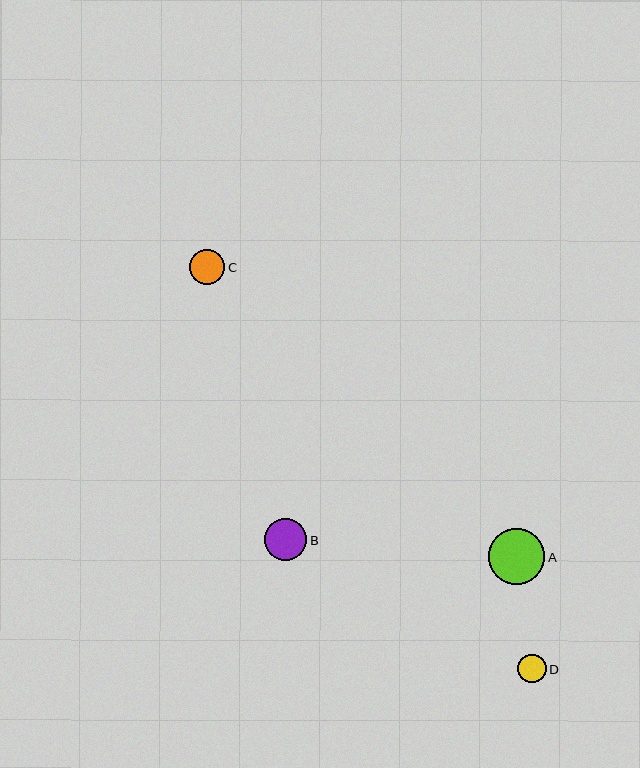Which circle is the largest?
Circle A is the largest with a size of approximately 56 pixels.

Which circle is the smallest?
Circle D is the smallest with a size of approximately 28 pixels.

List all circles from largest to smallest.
From largest to smallest: A, B, C, D.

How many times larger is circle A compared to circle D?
Circle A is approximately 2.0 times the size of circle D.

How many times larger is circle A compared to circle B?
Circle A is approximately 1.3 times the size of circle B.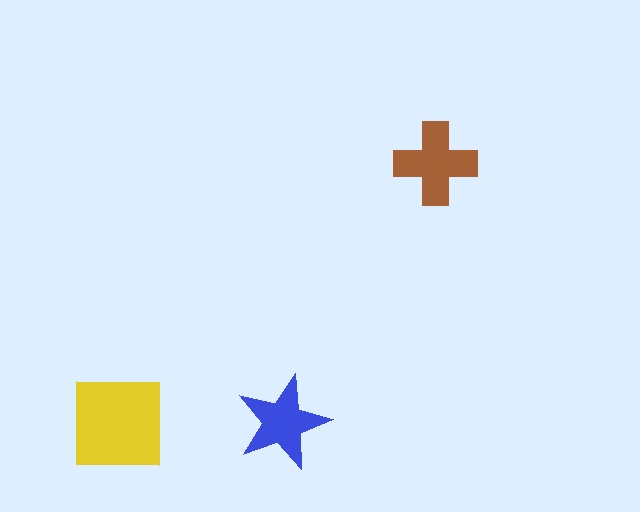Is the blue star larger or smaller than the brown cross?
Smaller.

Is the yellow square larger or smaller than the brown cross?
Larger.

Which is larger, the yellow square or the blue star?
The yellow square.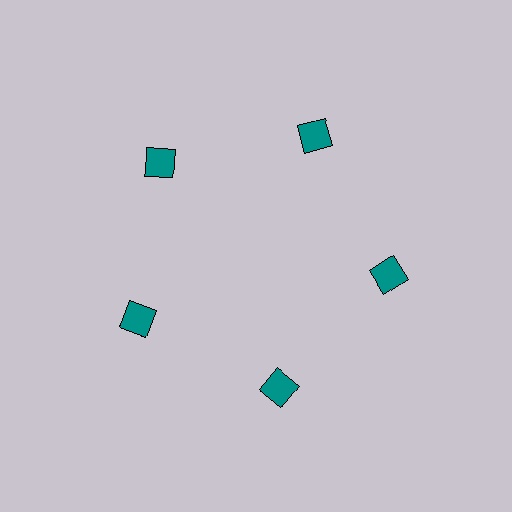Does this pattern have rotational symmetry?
Yes, this pattern has 5-fold rotational symmetry. It looks the same after rotating 72 degrees around the center.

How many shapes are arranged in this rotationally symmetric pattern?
There are 5 shapes, arranged in 5 groups of 1.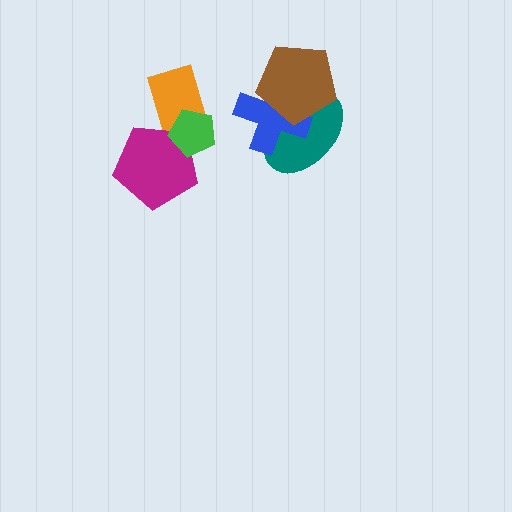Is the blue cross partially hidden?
Yes, it is partially covered by another shape.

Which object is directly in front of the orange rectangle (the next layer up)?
The magenta pentagon is directly in front of the orange rectangle.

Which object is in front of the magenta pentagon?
The green pentagon is in front of the magenta pentagon.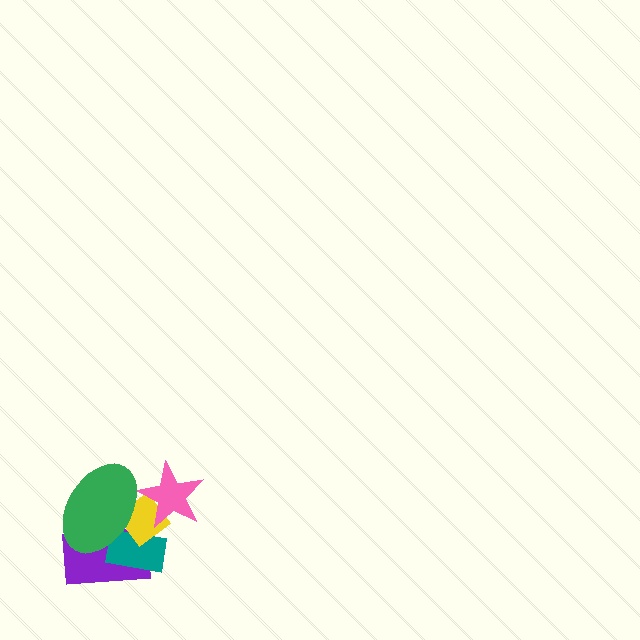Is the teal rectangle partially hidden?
Yes, it is partially covered by another shape.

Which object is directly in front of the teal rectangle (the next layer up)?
The yellow diamond is directly in front of the teal rectangle.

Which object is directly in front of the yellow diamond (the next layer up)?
The pink star is directly in front of the yellow diamond.